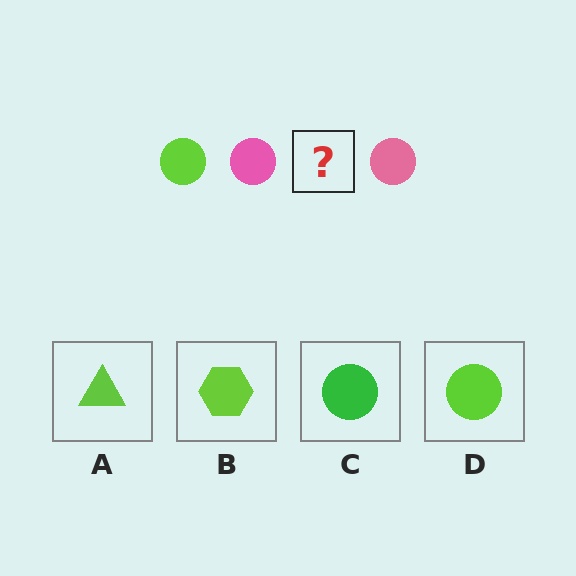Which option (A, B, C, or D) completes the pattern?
D.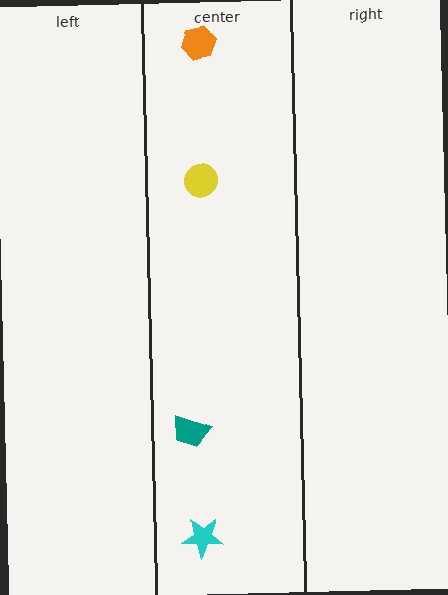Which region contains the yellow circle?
The center region.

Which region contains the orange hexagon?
The center region.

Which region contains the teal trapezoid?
The center region.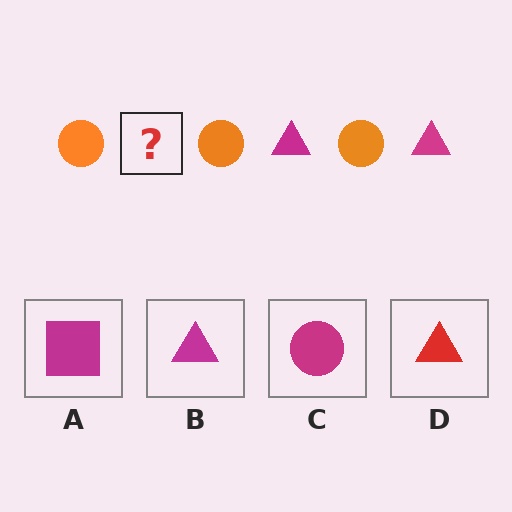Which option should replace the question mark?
Option B.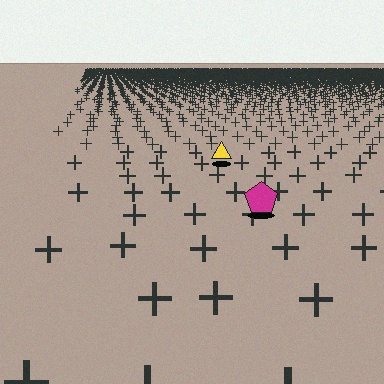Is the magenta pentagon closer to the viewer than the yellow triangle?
Yes. The magenta pentagon is closer — you can tell from the texture gradient: the ground texture is coarser near it.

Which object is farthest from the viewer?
The yellow triangle is farthest from the viewer. It appears smaller and the ground texture around it is denser.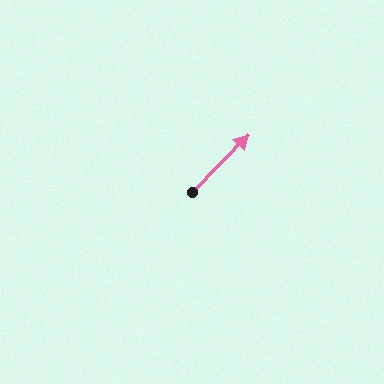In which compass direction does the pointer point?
Northeast.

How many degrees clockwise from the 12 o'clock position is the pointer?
Approximately 45 degrees.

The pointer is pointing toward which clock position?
Roughly 1 o'clock.